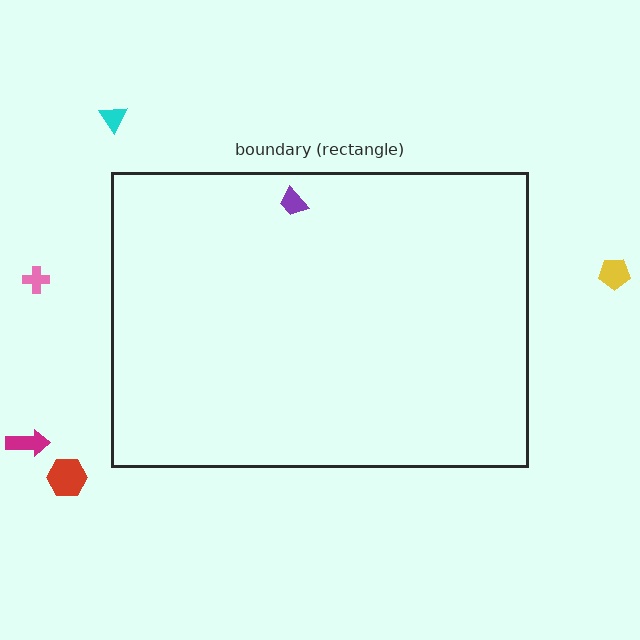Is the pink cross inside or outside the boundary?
Outside.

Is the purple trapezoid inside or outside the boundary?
Inside.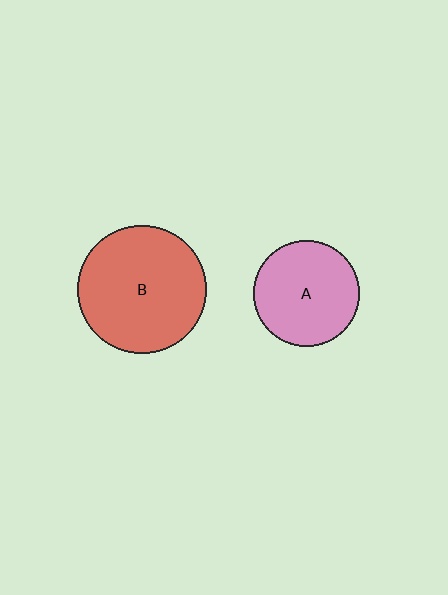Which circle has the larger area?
Circle B (red).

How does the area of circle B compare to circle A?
Approximately 1.5 times.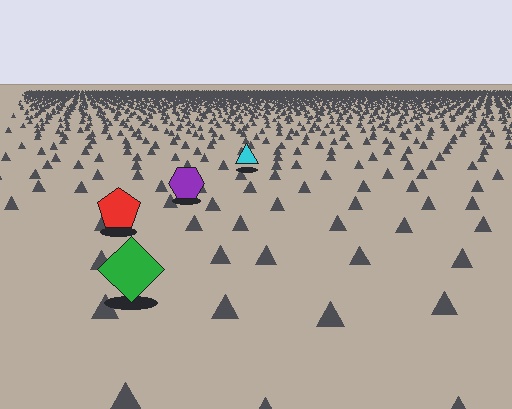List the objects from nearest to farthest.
From nearest to farthest: the green diamond, the red pentagon, the purple hexagon, the cyan triangle.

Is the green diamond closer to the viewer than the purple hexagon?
Yes. The green diamond is closer — you can tell from the texture gradient: the ground texture is coarser near it.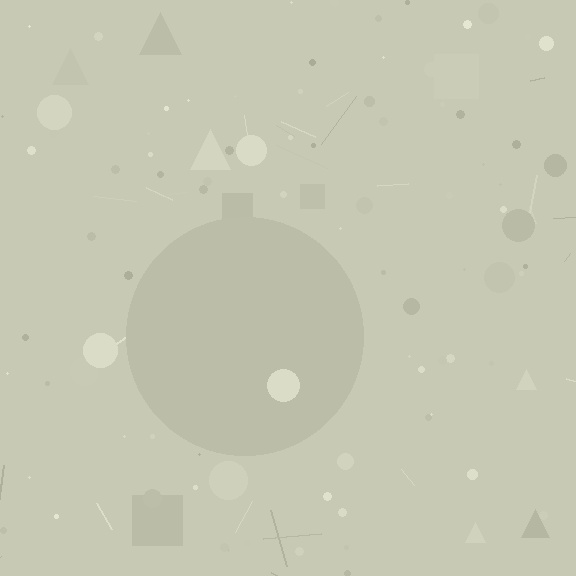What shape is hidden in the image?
A circle is hidden in the image.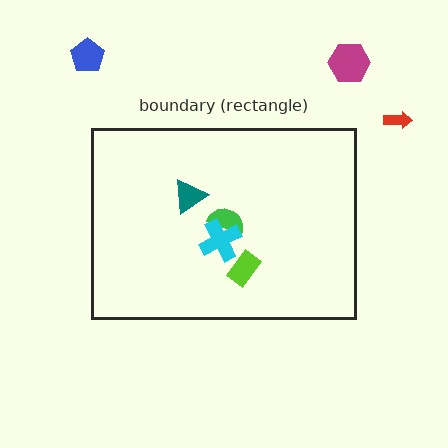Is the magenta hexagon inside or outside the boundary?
Outside.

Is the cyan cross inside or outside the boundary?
Inside.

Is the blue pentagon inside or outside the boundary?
Outside.